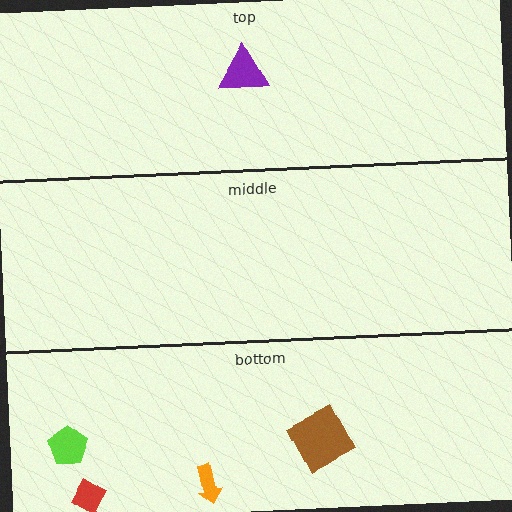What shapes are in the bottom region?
The brown square, the orange arrow, the red diamond, the lime pentagon.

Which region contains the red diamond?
The bottom region.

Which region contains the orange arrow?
The bottom region.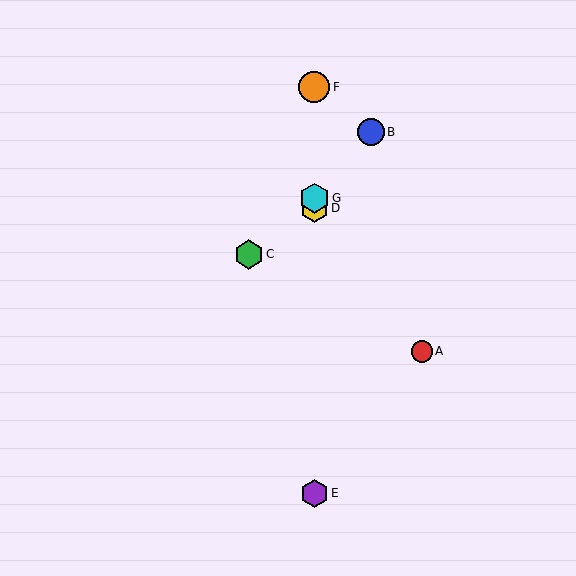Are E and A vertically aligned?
No, E is at x≈314 and A is at x≈422.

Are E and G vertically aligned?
Yes, both are at x≈314.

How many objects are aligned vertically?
4 objects (D, E, F, G) are aligned vertically.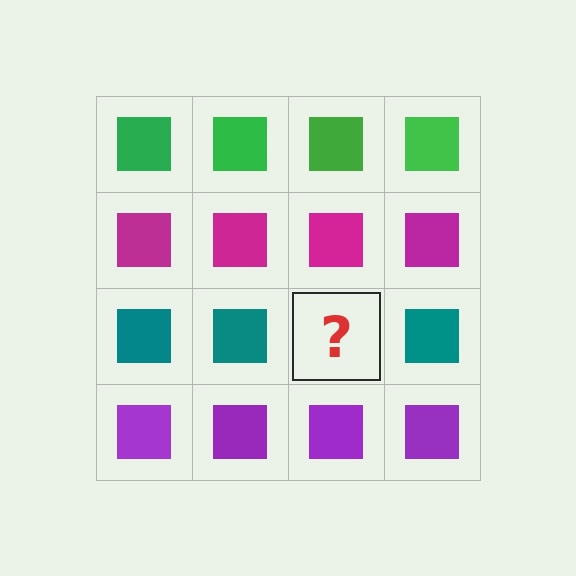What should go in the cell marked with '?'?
The missing cell should contain a teal square.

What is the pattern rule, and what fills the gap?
The rule is that each row has a consistent color. The gap should be filled with a teal square.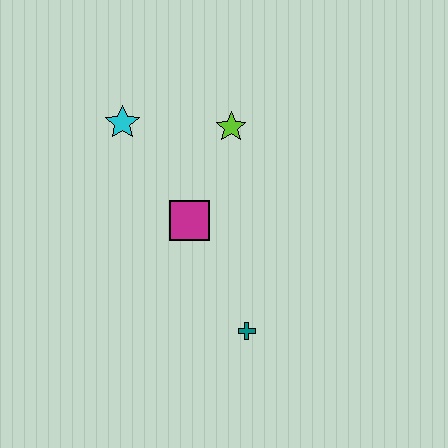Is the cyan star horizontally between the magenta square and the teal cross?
No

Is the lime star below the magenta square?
No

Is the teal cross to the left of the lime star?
No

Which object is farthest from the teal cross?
The cyan star is farthest from the teal cross.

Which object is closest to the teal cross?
The magenta square is closest to the teal cross.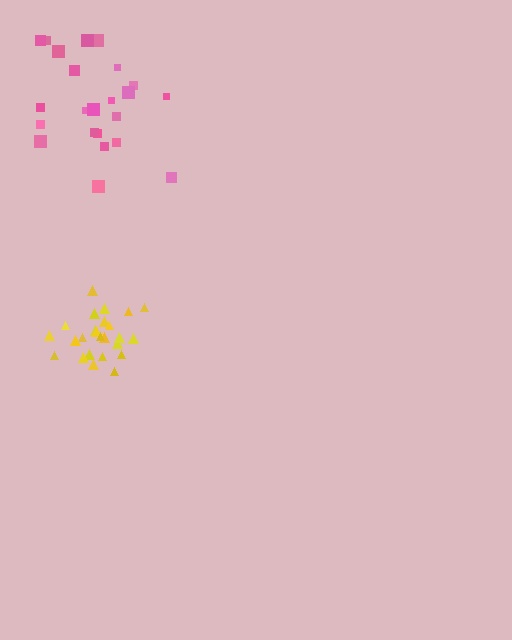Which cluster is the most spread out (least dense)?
Pink.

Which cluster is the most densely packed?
Yellow.